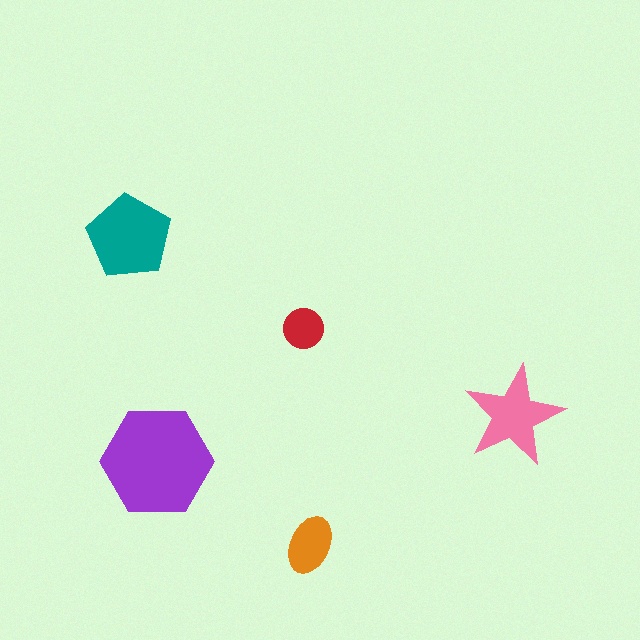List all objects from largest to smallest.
The purple hexagon, the teal pentagon, the pink star, the orange ellipse, the red circle.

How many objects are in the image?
There are 5 objects in the image.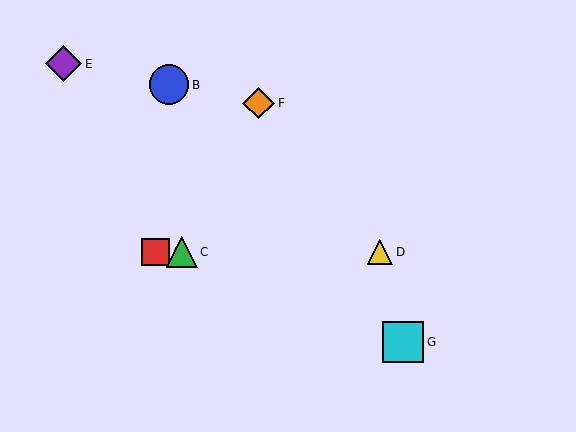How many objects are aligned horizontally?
3 objects (A, C, D) are aligned horizontally.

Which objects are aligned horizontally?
Objects A, C, D are aligned horizontally.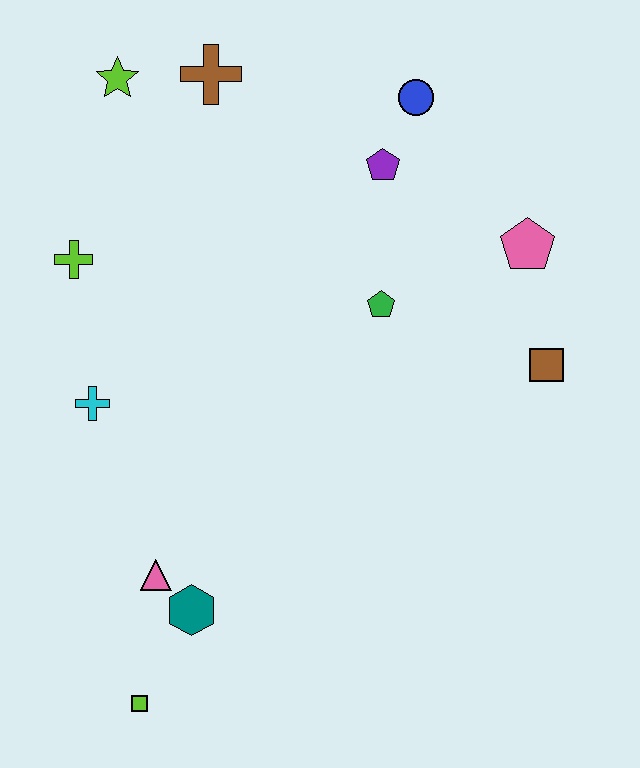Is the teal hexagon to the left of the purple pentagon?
Yes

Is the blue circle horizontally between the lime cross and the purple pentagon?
No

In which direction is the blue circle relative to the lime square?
The blue circle is above the lime square.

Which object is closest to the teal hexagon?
The pink triangle is closest to the teal hexagon.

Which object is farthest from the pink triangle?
The blue circle is farthest from the pink triangle.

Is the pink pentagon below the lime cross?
No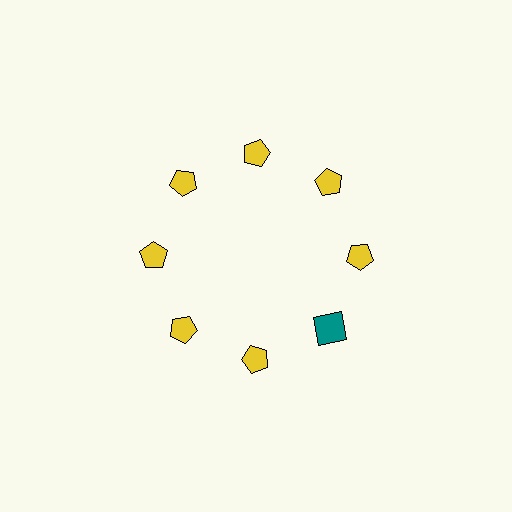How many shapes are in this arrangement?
There are 8 shapes arranged in a ring pattern.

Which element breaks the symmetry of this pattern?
The teal square at roughly the 4 o'clock position breaks the symmetry. All other shapes are yellow pentagons.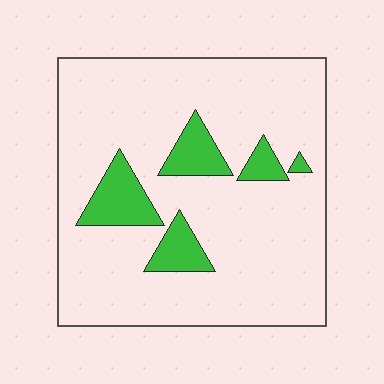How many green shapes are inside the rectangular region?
5.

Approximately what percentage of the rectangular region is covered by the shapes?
Approximately 15%.